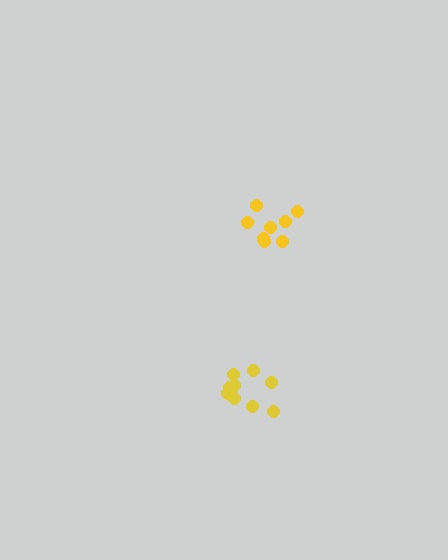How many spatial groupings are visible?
There are 2 spatial groupings.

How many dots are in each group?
Group 1: 8 dots, Group 2: 9 dots (17 total).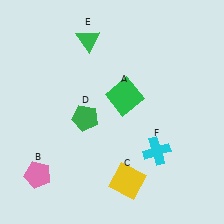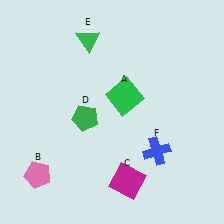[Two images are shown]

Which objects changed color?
C changed from yellow to magenta. F changed from cyan to blue.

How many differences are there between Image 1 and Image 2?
There are 2 differences between the two images.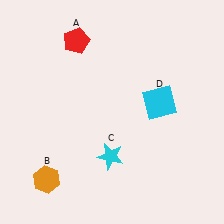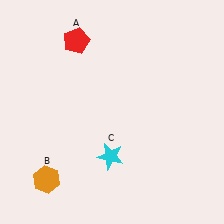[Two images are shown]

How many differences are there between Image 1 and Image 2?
There is 1 difference between the two images.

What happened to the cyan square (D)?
The cyan square (D) was removed in Image 2. It was in the top-right area of Image 1.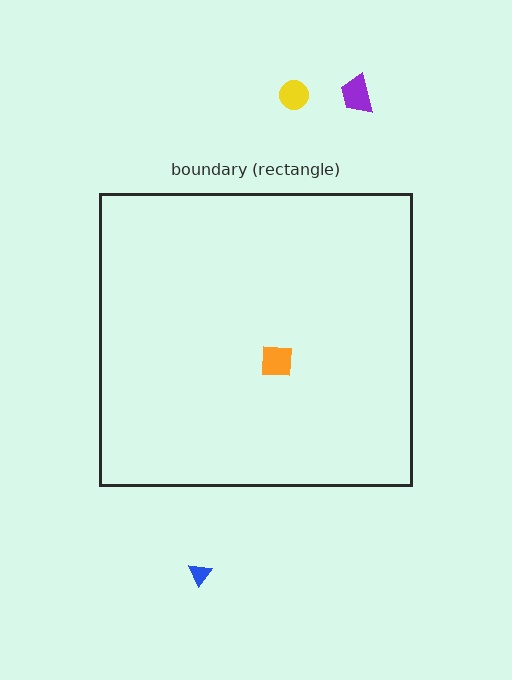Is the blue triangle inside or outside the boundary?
Outside.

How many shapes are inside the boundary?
1 inside, 3 outside.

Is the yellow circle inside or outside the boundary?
Outside.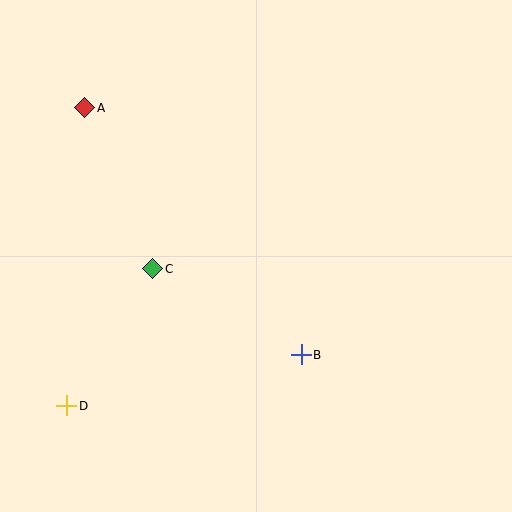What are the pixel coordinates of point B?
Point B is at (301, 355).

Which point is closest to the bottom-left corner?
Point D is closest to the bottom-left corner.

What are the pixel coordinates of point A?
Point A is at (85, 108).